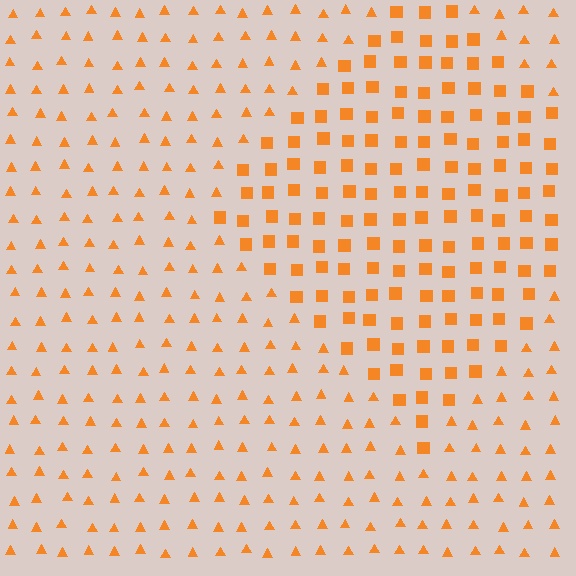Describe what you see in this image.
The image is filled with small orange elements arranged in a uniform grid. A diamond-shaped region contains squares, while the surrounding area contains triangles. The boundary is defined purely by the change in element shape.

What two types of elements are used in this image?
The image uses squares inside the diamond region and triangles outside it.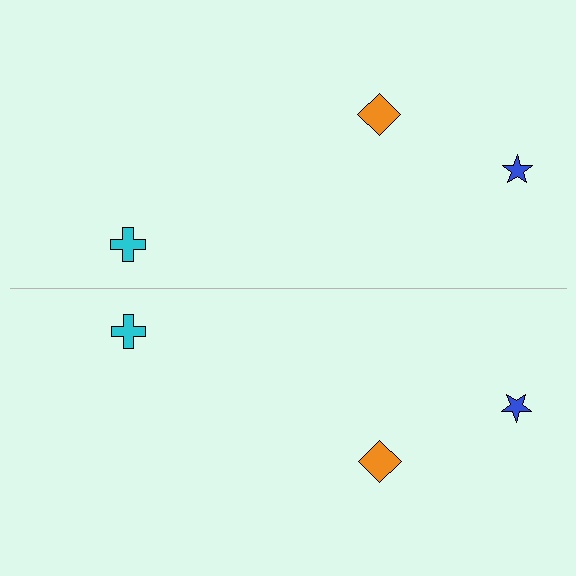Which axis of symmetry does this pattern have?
The pattern has a horizontal axis of symmetry running through the center of the image.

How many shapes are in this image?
There are 6 shapes in this image.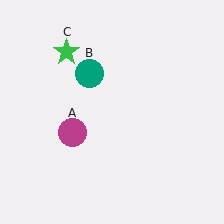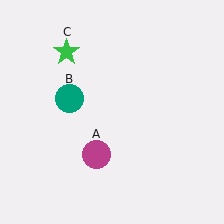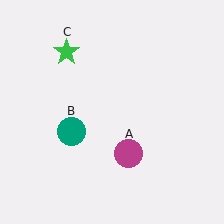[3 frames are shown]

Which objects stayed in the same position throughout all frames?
Green star (object C) remained stationary.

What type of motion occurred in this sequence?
The magenta circle (object A), teal circle (object B) rotated counterclockwise around the center of the scene.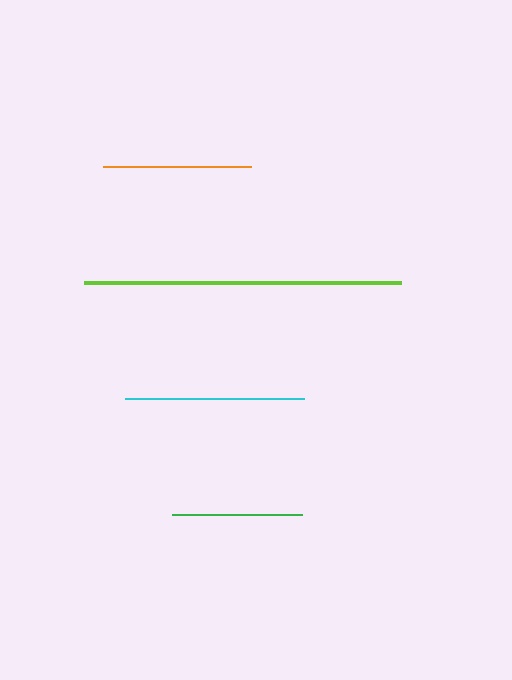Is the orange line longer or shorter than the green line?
The orange line is longer than the green line.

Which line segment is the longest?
The lime line is the longest at approximately 317 pixels.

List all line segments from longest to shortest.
From longest to shortest: lime, cyan, orange, green.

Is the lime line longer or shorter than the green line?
The lime line is longer than the green line.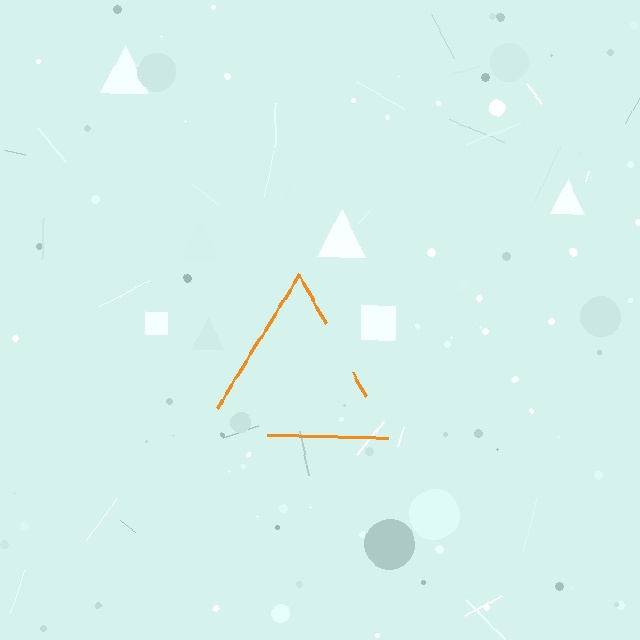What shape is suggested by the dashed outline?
The dashed outline suggests a triangle.